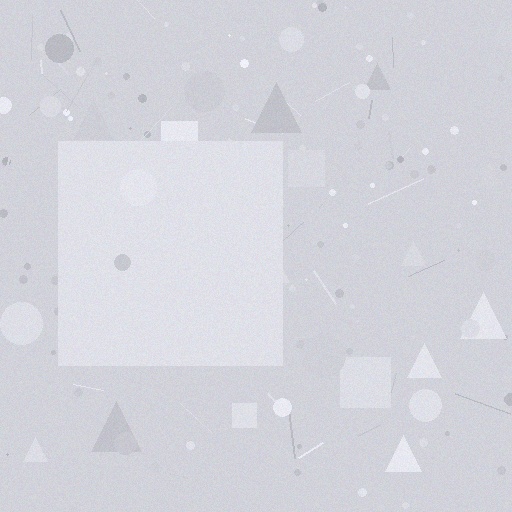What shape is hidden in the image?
A square is hidden in the image.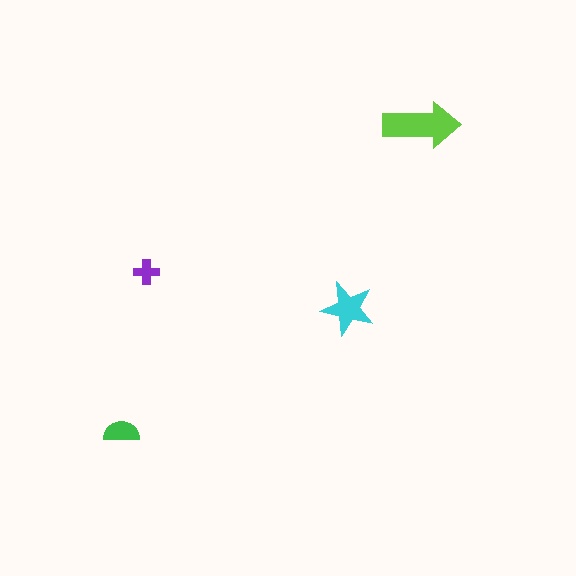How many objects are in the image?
There are 4 objects in the image.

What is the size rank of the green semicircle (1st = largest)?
3rd.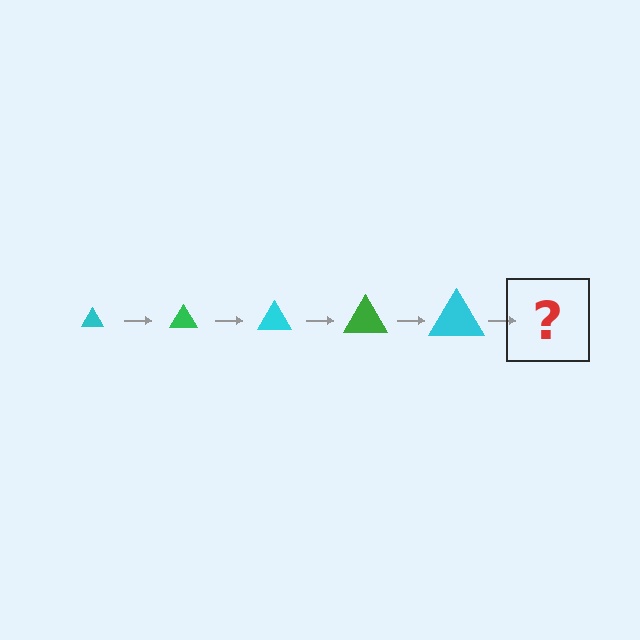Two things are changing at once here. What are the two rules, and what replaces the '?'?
The two rules are that the triangle grows larger each step and the color cycles through cyan and green. The '?' should be a green triangle, larger than the previous one.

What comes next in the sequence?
The next element should be a green triangle, larger than the previous one.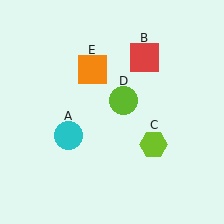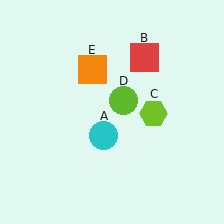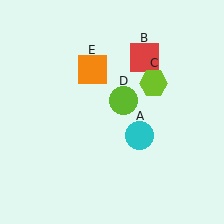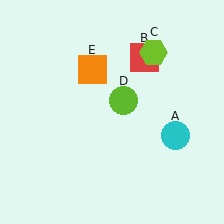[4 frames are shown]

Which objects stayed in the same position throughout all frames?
Red square (object B) and lime circle (object D) and orange square (object E) remained stationary.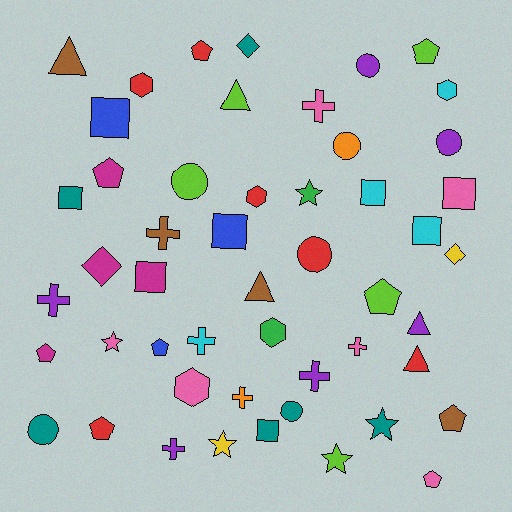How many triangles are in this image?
There are 5 triangles.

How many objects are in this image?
There are 50 objects.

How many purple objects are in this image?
There are 6 purple objects.